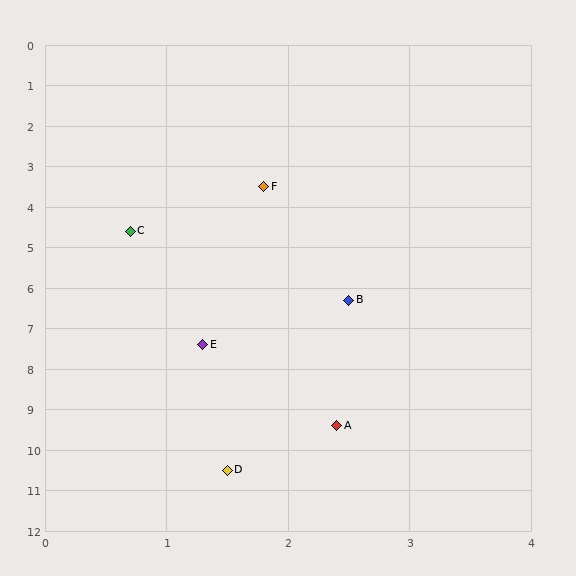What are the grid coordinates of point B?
Point B is at approximately (2.5, 6.3).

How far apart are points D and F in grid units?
Points D and F are about 7.0 grid units apart.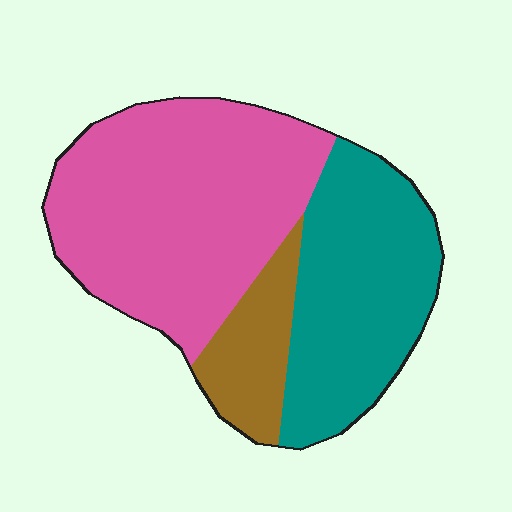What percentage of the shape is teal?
Teal takes up about one third (1/3) of the shape.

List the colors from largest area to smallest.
From largest to smallest: pink, teal, brown.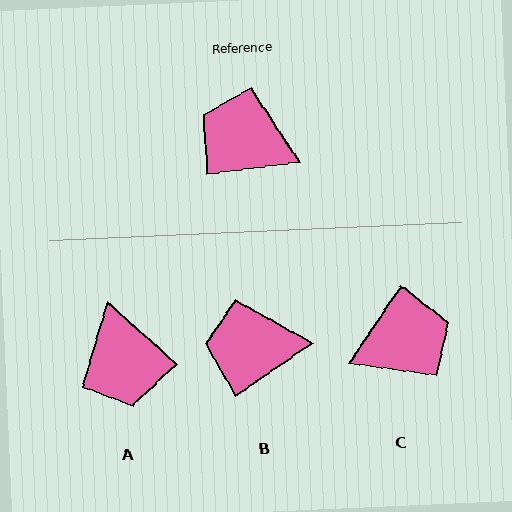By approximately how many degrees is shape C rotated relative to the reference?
Approximately 131 degrees clockwise.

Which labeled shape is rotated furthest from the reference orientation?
C, about 131 degrees away.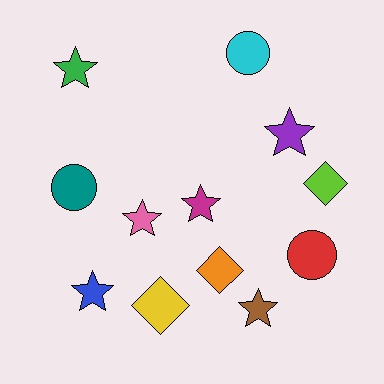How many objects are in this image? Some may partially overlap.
There are 12 objects.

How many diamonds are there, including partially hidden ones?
There are 3 diamonds.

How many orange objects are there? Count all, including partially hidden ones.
There is 1 orange object.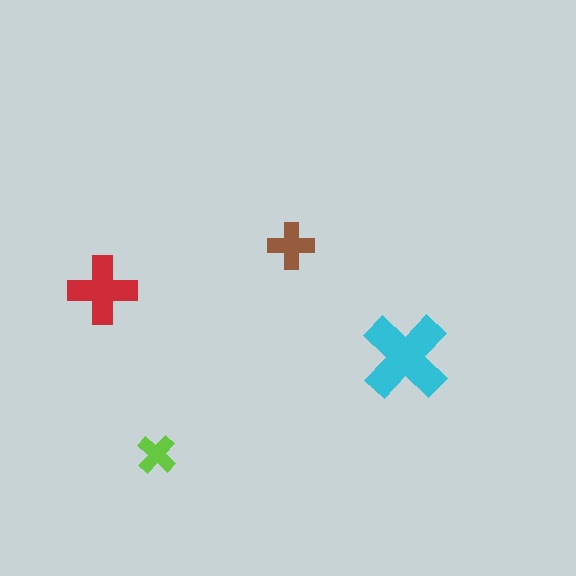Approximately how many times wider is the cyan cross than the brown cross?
About 2 times wider.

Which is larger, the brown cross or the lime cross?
The brown one.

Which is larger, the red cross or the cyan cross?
The cyan one.